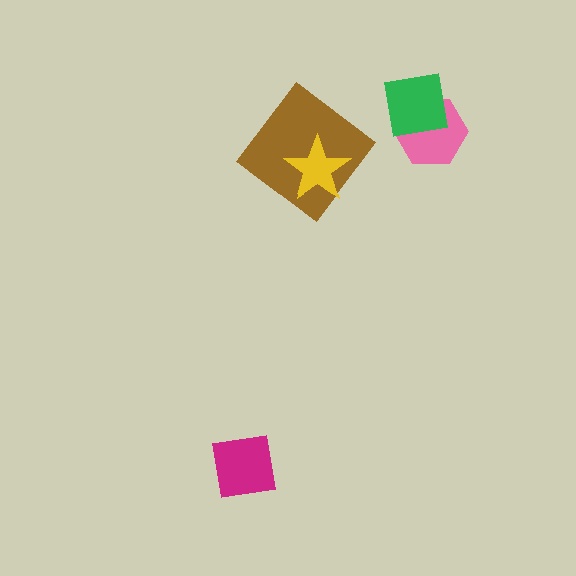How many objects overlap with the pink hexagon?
1 object overlaps with the pink hexagon.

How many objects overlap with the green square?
1 object overlaps with the green square.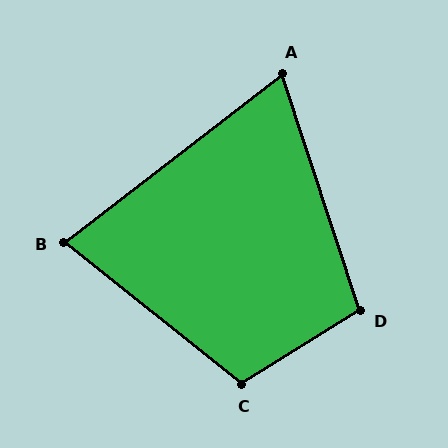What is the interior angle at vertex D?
Approximately 104 degrees (obtuse).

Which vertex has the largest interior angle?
C, at approximately 109 degrees.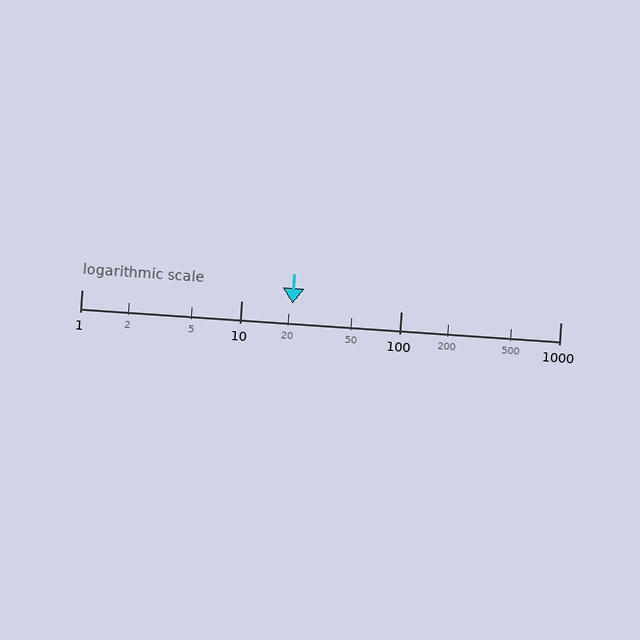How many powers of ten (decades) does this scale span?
The scale spans 3 decades, from 1 to 1000.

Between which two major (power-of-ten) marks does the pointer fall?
The pointer is between 10 and 100.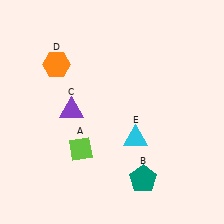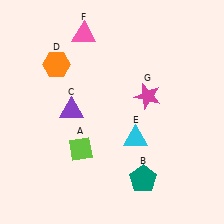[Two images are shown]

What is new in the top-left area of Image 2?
A pink triangle (F) was added in the top-left area of Image 2.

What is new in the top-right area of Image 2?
A magenta star (G) was added in the top-right area of Image 2.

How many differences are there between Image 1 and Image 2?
There are 2 differences between the two images.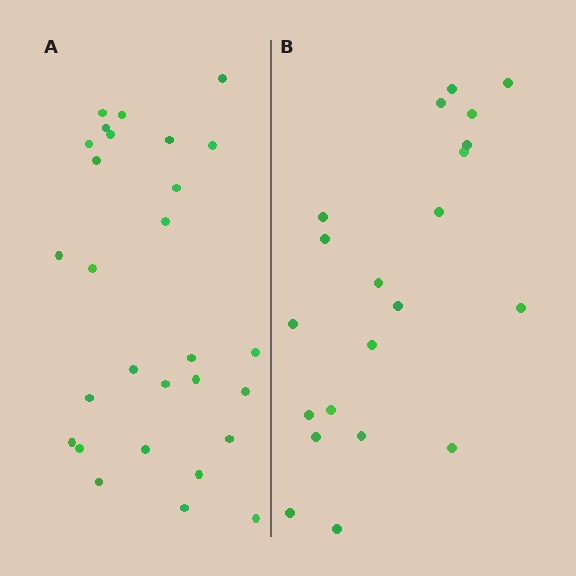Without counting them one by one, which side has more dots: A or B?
Region A (the left region) has more dots.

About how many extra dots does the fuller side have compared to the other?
Region A has roughly 8 or so more dots than region B.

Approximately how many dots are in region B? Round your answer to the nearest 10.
About 20 dots. (The exact count is 21, which rounds to 20.)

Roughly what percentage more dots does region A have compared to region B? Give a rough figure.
About 35% more.